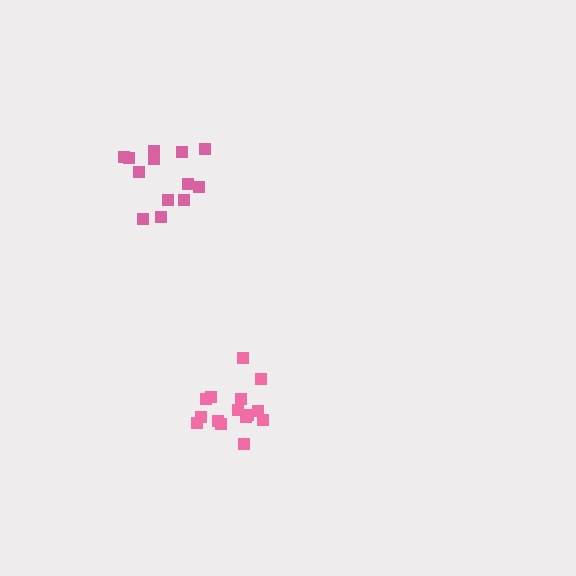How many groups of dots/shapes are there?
There are 2 groups.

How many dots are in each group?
Group 1: 15 dots, Group 2: 13 dots (28 total).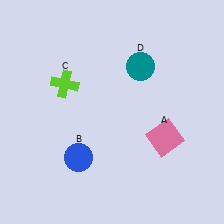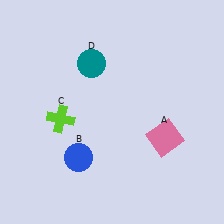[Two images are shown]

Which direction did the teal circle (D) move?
The teal circle (D) moved left.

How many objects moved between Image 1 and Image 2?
2 objects moved between the two images.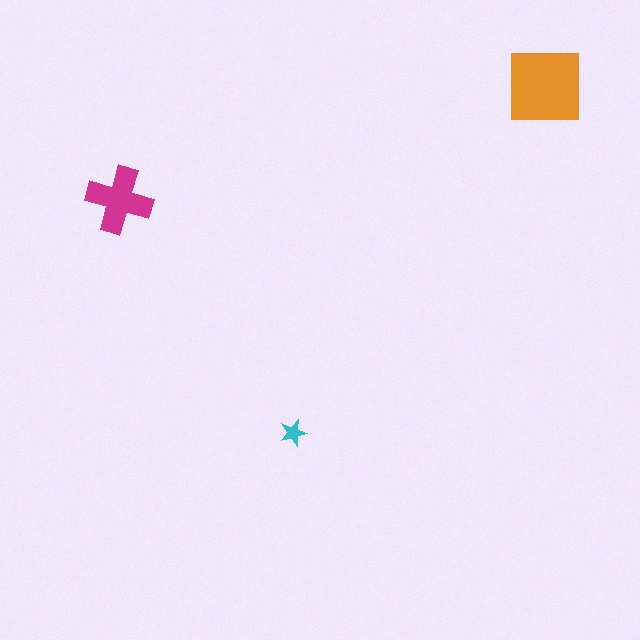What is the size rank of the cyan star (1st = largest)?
3rd.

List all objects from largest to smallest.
The orange square, the magenta cross, the cyan star.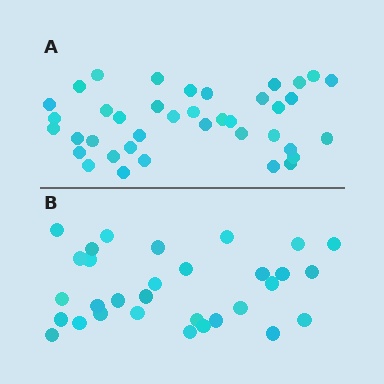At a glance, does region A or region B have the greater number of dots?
Region A (the top region) has more dots.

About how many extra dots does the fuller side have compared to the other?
Region A has roughly 8 or so more dots than region B.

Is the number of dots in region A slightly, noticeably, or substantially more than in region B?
Region A has noticeably more, but not dramatically so. The ratio is roughly 1.3 to 1.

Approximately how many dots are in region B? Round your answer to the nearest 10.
About 30 dots. (The exact count is 31, which rounds to 30.)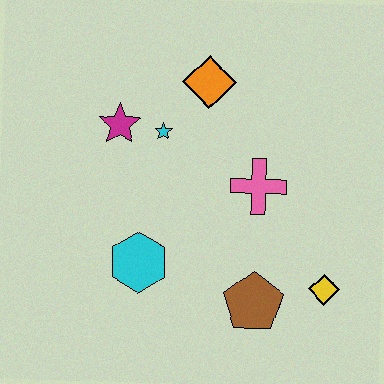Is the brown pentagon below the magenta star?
Yes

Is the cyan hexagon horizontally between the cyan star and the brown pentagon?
No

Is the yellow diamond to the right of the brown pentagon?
Yes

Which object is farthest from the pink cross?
The magenta star is farthest from the pink cross.